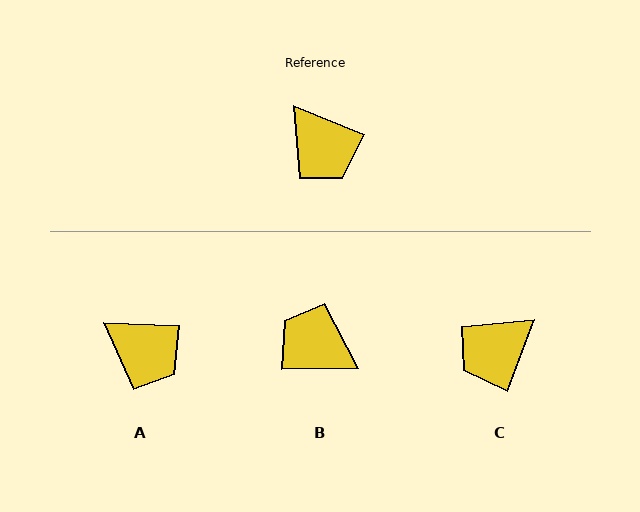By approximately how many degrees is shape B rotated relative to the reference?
Approximately 157 degrees clockwise.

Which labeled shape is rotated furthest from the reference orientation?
B, about 157 degrees away.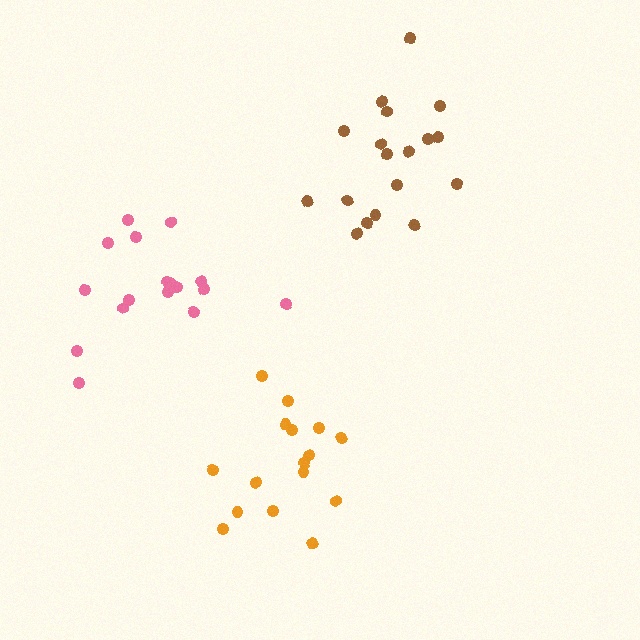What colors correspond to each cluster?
The clusters are colored: orange, brown, pink.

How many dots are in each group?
Group 1: 16 dots, Group 2: 18 dots, Group 3: 17 dots (51 total).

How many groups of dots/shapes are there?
There are 3 groups.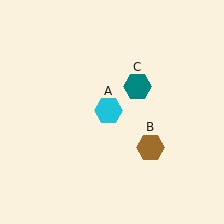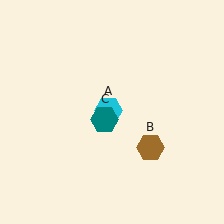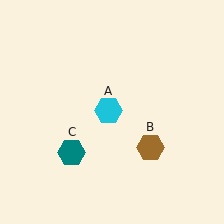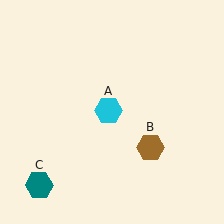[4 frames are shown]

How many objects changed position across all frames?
1 object changed position: teal hexagon (object C).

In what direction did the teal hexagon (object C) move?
The teal hexagon (object C) moved down and to the left.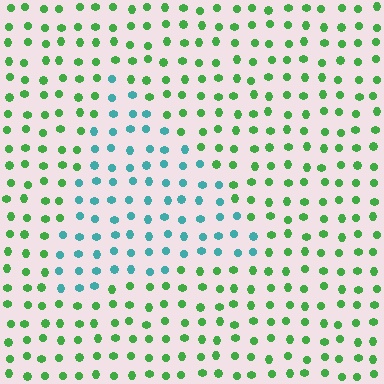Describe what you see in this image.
The image is filled with small green elements in a uniform arrangement. A triangle-shaped region is visible where the elements are tinted to a slightly different hue, forming a subtle color boundary.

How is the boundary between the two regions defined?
The boundary is defined purely by a slight shift in hue (about 57 degrees). Spacing, size, and orientation are identical on both sides.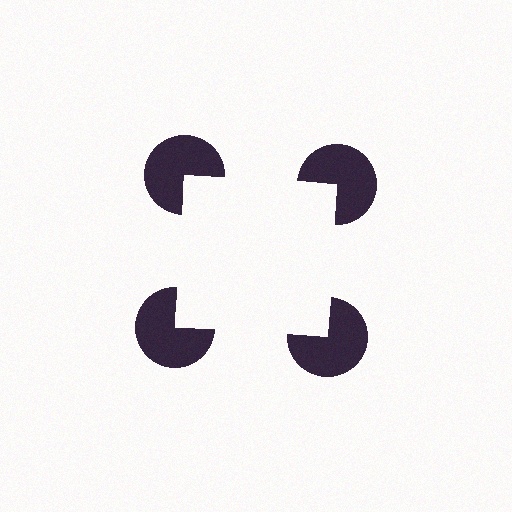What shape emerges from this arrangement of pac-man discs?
An illusory square — its edges are inferred from the aligned wedge cuts in the pac-man discs, not physically drawn.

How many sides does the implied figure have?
4 sides.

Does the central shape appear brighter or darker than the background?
It typically appears slightly brighter than the background, even though no actual brightness change is drawn.